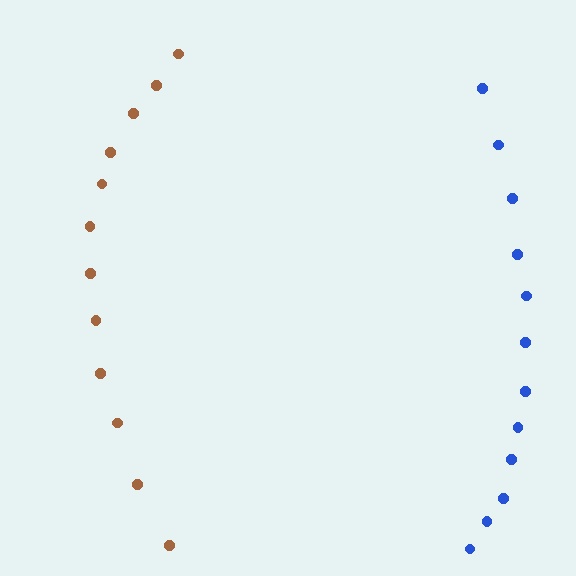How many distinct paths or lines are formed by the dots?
There are 2 distinct paths.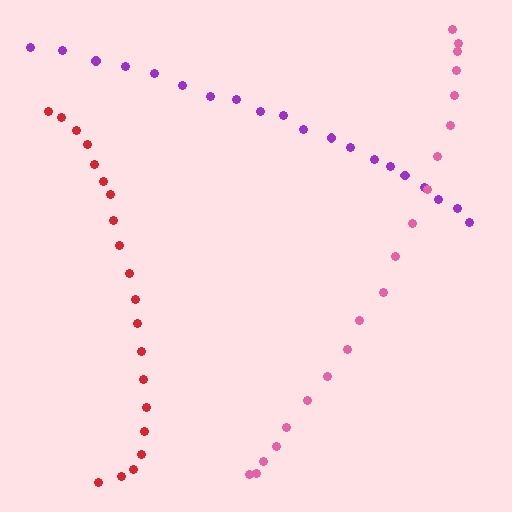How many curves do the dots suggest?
There are 3 distinct paths.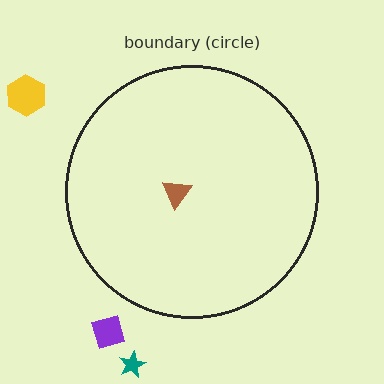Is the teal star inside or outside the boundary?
Outside.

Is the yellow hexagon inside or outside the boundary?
Outside.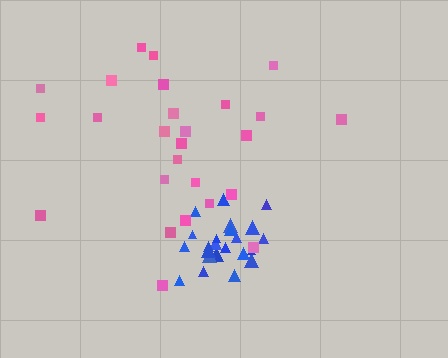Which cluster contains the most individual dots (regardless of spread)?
Pink (26).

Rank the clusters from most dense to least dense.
blue, pink.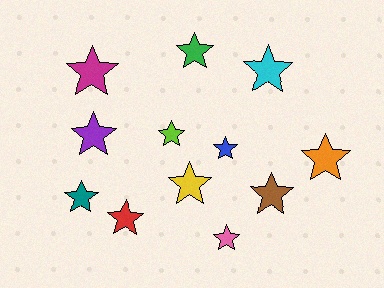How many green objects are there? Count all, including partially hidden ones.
There is 1 green object.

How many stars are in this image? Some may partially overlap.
There are 12 stars.